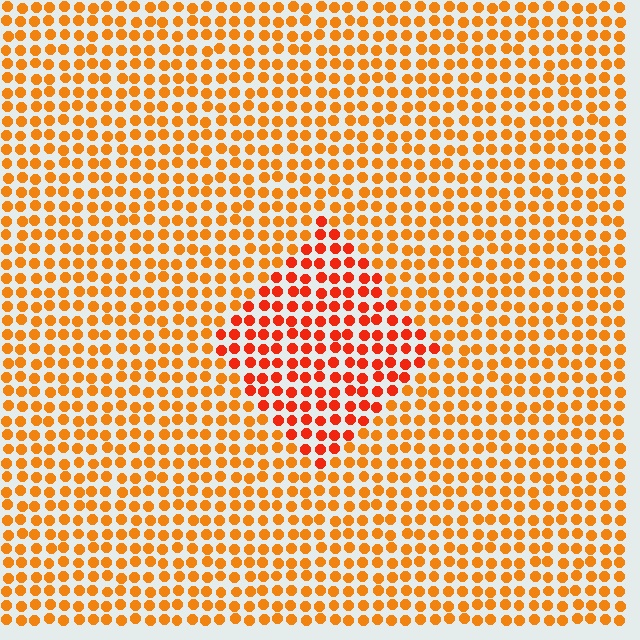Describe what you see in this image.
The image is filled with small orange elements in a uniform arrangement. A diamond-shaped region is visible where the elements are tinted to a slightly different hue, forming a subtle color boundary.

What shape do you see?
I see a diamond.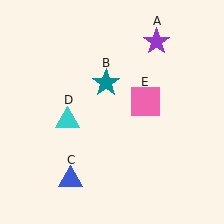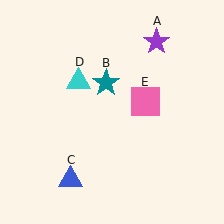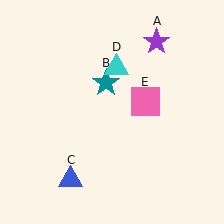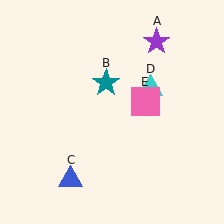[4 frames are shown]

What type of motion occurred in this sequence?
The cyan triangle (object D) rotated clockwise around the center of the scene.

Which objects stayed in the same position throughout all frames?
Purple star (object A) and teal star (object B) and blue triangle (object C) and pink square (object E) remained stationary.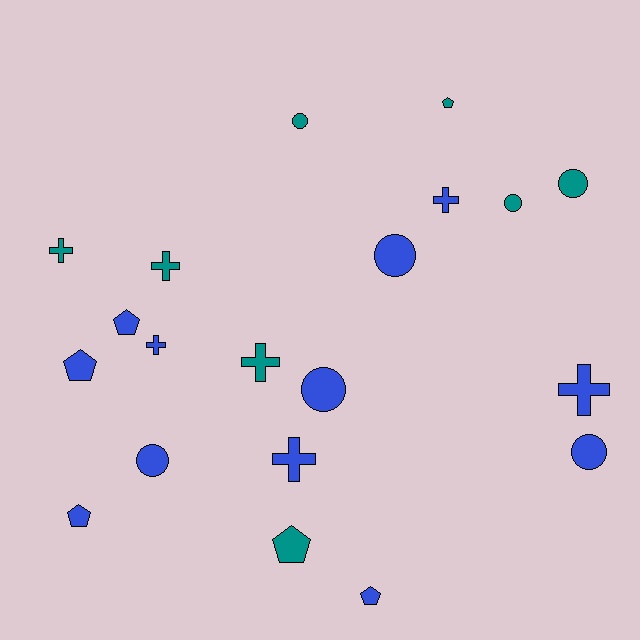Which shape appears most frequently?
Cross, with 7 objects.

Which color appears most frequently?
Blue, with 12 objects.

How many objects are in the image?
There are 20 objects.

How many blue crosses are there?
There are 4 blue crosses.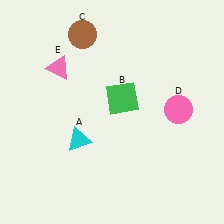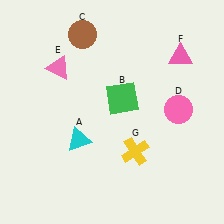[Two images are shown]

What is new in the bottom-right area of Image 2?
A yellow cross (G) was added in the bottom-right area of Image 2.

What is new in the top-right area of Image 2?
A pink triangle (F) was added in the top-right area of Image 2.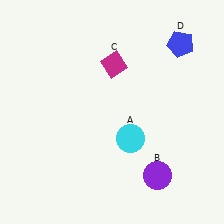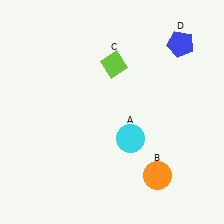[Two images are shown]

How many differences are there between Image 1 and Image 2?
There are 2 differences between the two images.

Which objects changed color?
B changed from purple to orange. C changed from magenta to lime.